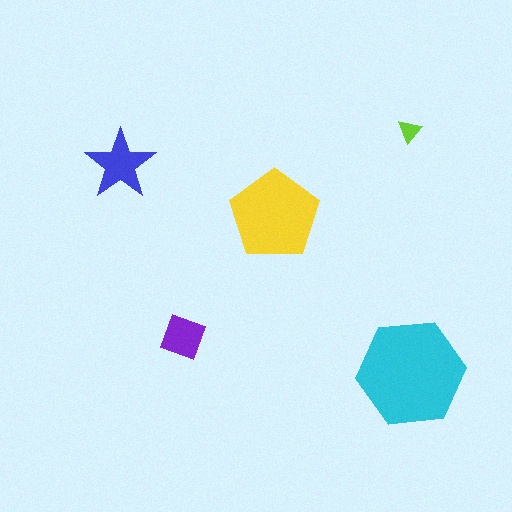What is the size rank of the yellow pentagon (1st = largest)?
2nd.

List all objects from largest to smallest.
The cyan hexagon, the yellow pentagon, the blue star, the purple square, the lime triangle.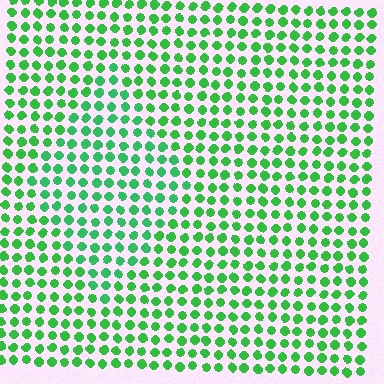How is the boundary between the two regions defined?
The boundary is defined purely by a slight shift in hue (about 16 degrees). Spacing, size, and orientation are identical on both sides.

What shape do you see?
I see a diamond.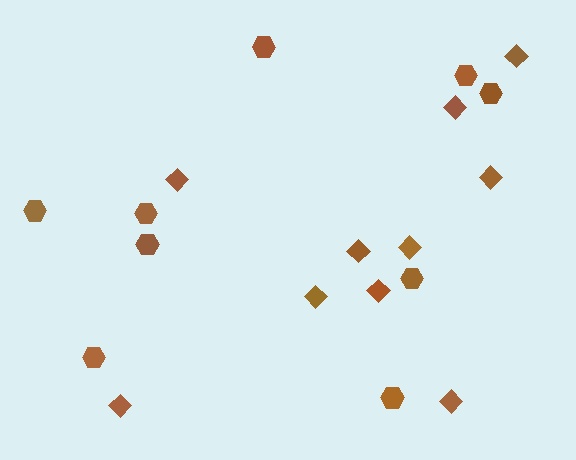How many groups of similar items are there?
There are 2 groups: one group of diamonds (10) and one group of hexagons (9).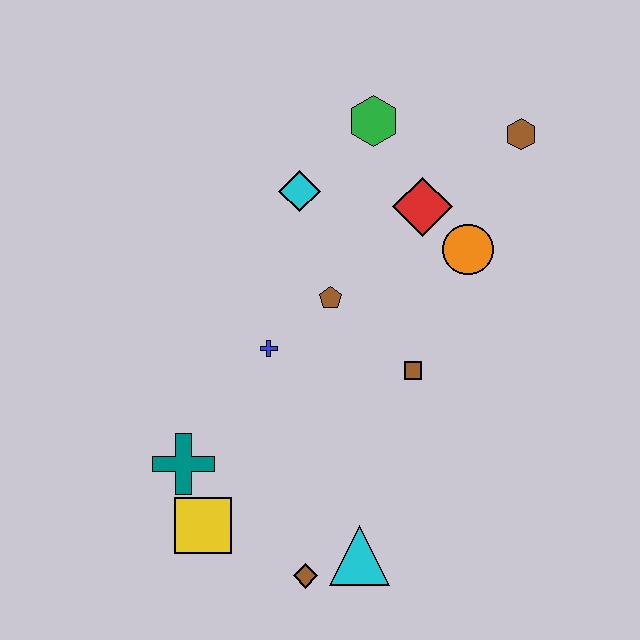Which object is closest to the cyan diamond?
The green hexagon is closest to the cyan diamond.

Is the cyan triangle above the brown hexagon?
No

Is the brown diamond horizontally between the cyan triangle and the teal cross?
Yes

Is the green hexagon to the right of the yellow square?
Yes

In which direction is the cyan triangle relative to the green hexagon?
The cyan triangle is below the green hexagon.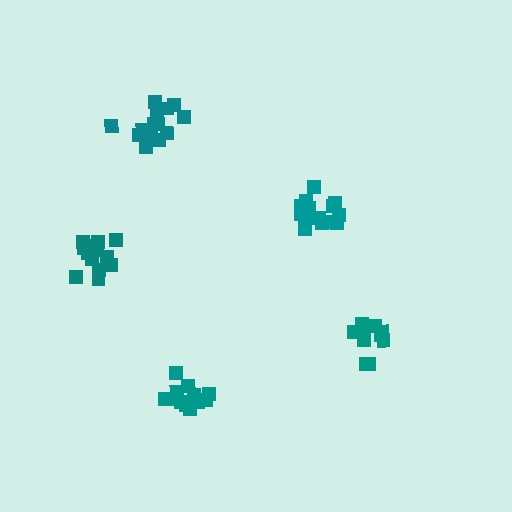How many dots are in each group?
Group 1: 14 dots, Group 2: 14 dots, Group 3: 15 dots, Group 4: 10 dots, Group 5: 12 dots (65 total).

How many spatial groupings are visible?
There are 5 spatial groupings.